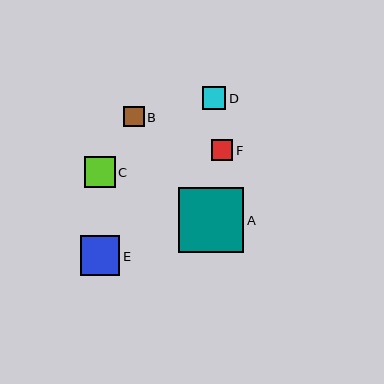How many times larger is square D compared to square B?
Square D is approximately 1.1 times the size of square B.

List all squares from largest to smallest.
From largest to smallest: A, E, C, D, F, B.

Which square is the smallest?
Square B is the smallest with a size of approximately 20 pixels.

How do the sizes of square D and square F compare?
Square D and square F are approximately the same size.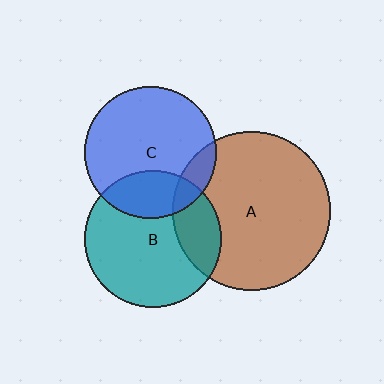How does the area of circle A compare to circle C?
Approximately 1.4 times.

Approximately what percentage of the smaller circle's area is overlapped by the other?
Approximately 25%.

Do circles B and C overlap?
Yes.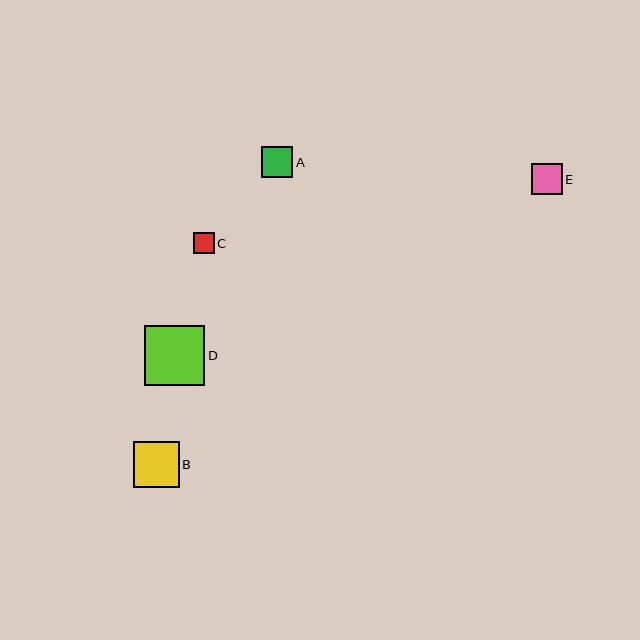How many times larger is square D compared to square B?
Square D is approximately 1.3 times the size of square B.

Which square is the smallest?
Square C is the smallest with a size of approximately 21 pixels.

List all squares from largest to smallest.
From largest to smallest: D, B, A, E, C.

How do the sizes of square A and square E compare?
Square A and square E are approximately the same size.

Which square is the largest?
Square D is the largest with a size of approximately 60 pixels.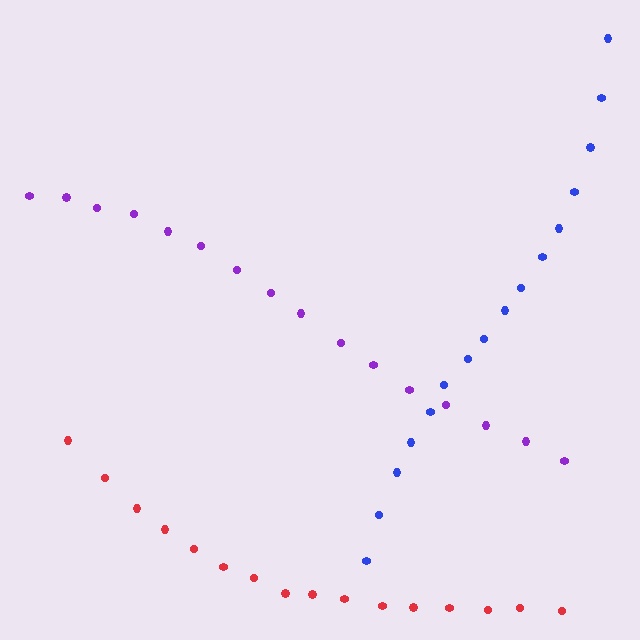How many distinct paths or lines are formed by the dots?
There are 3 distinct paths.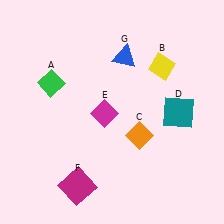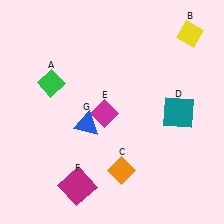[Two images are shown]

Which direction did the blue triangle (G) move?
The blue triangle (G) moved down.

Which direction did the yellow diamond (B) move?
The yellow diamond (B) moved up.